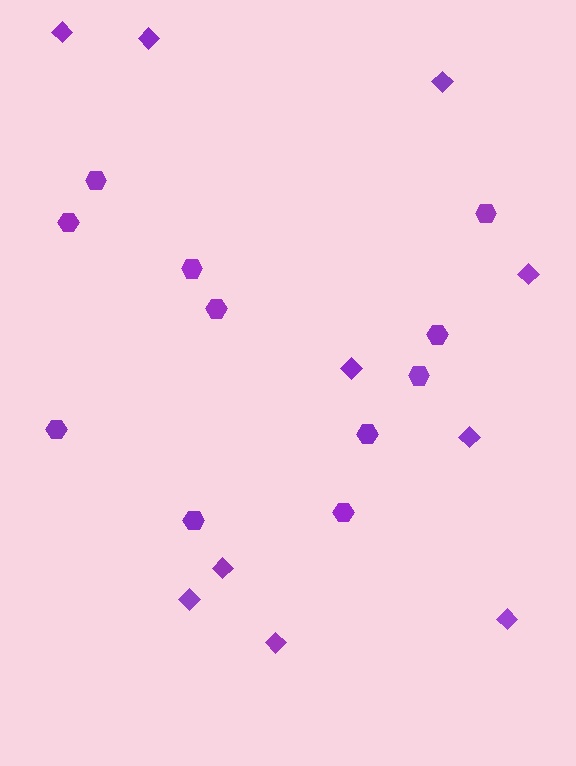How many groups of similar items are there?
There are 2 groups: one group of hexagons (11) and one group of diamonds (10).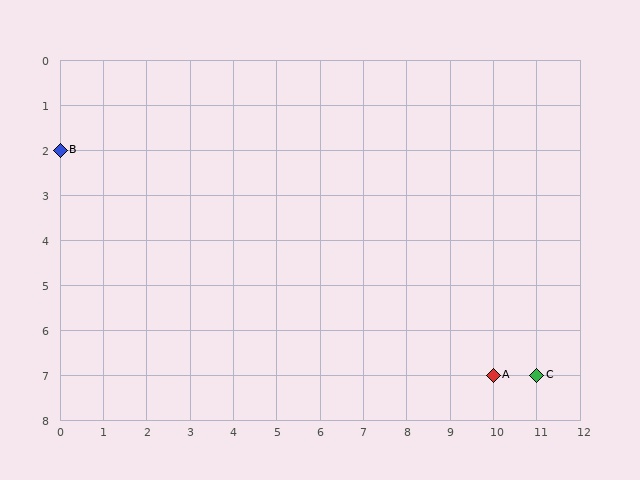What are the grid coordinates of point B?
Point B is at grid coordinates (0, 2).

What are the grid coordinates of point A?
Point A is at grid coordinates (10, 7).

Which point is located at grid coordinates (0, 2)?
Point B is at (0, 2).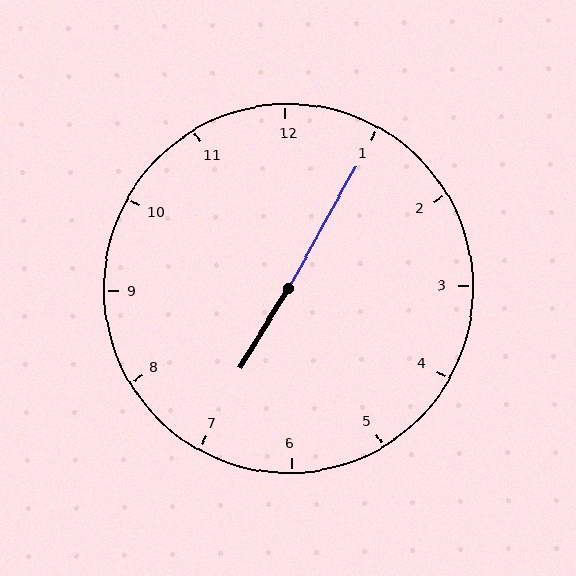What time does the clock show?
7:05.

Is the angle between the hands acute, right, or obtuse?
It is obtuse.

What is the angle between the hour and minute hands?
Approximately 178 degrees.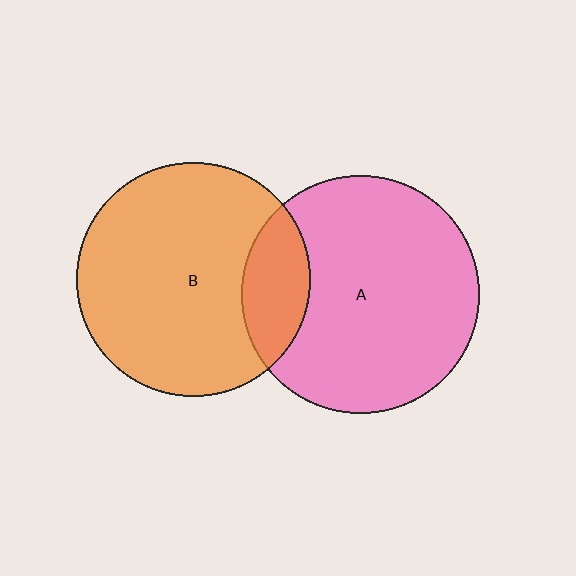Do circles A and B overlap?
Yes.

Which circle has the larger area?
Circle A (pink).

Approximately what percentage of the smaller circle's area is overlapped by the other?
Approximately 20%.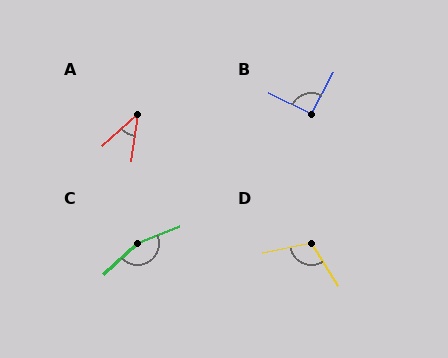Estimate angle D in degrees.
Approximately 111 degrees.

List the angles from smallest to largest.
A (40°), B (93°), D (111°), C (159°).